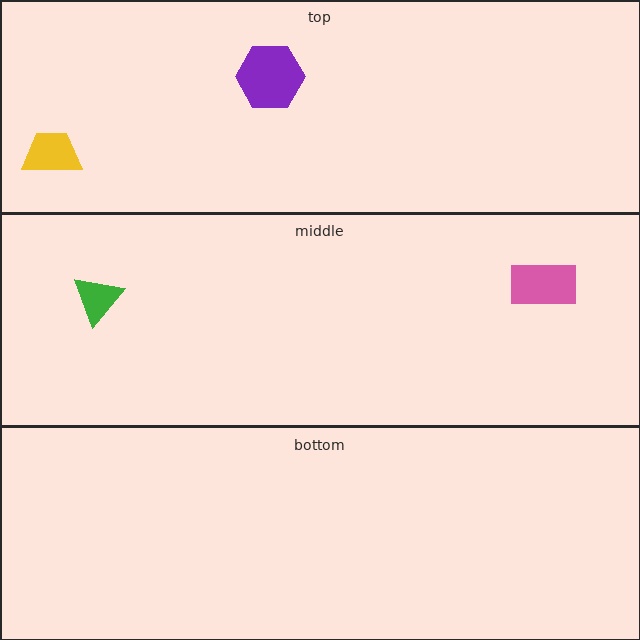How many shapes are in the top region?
2.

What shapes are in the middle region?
The green triangle, the pink rectangle.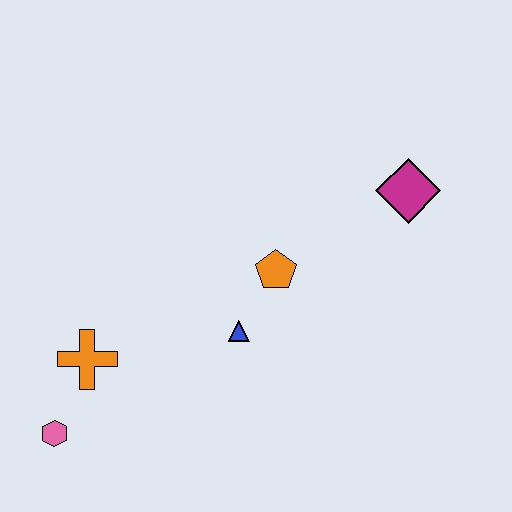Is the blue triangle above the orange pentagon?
No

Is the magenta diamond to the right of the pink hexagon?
Yes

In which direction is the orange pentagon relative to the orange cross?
The orange pentagon is to the right of the orange cross.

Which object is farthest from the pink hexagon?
The magenta diamond is farthest from the pink hexagon.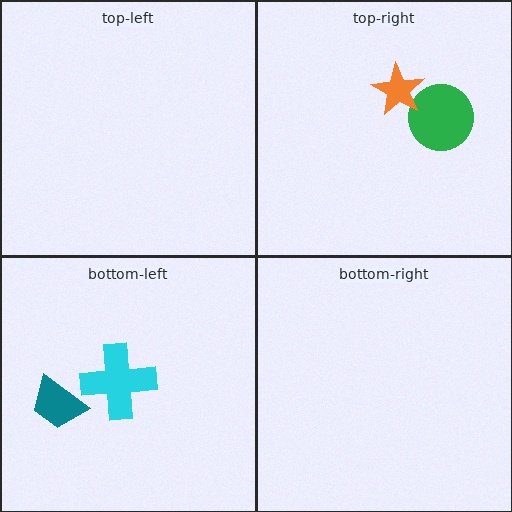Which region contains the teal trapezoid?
The bottom-left region.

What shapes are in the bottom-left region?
The teal trapezoid, the cyan cross.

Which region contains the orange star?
The top-right region.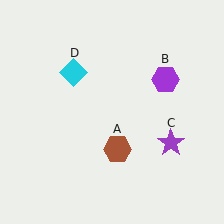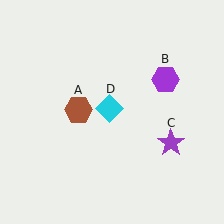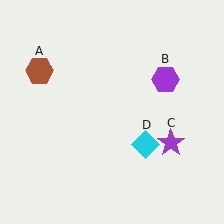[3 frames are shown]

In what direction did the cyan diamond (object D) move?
The cyan diamond (object D) moved down and to the right.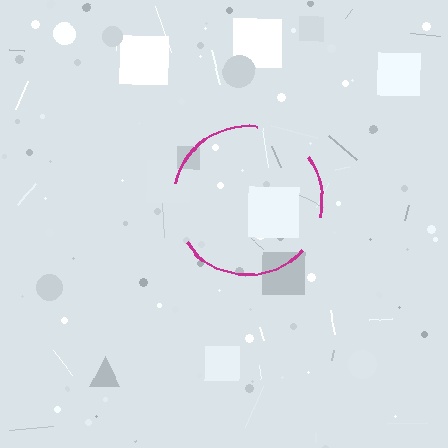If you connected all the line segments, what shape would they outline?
They would outline a circle.